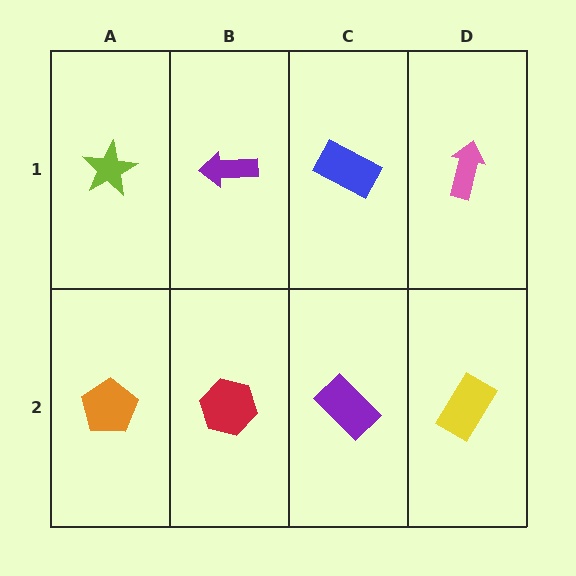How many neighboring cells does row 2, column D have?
2.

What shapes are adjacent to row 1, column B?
A red hexagon (row 2, column B), a lime star (row 1, column A), a blue rectangle (row 1, column C).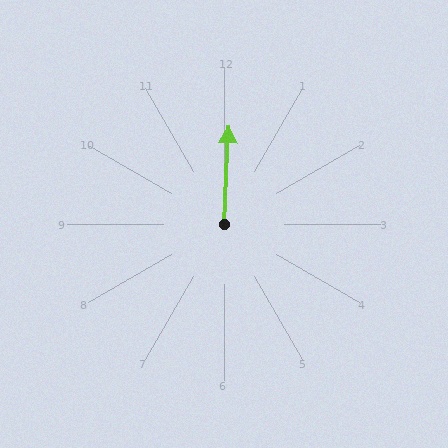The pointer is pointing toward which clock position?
Roughly 12 o'clock.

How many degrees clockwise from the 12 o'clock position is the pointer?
Approximately 3 degrees.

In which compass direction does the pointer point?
North.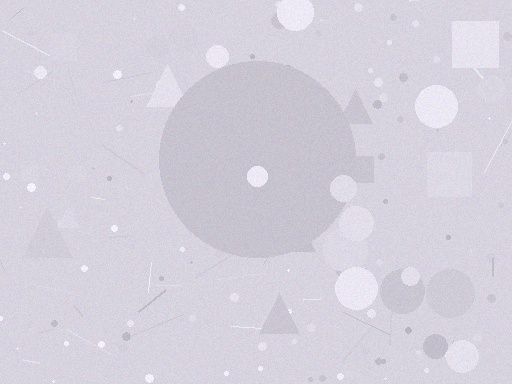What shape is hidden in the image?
A circle is hidden in the image.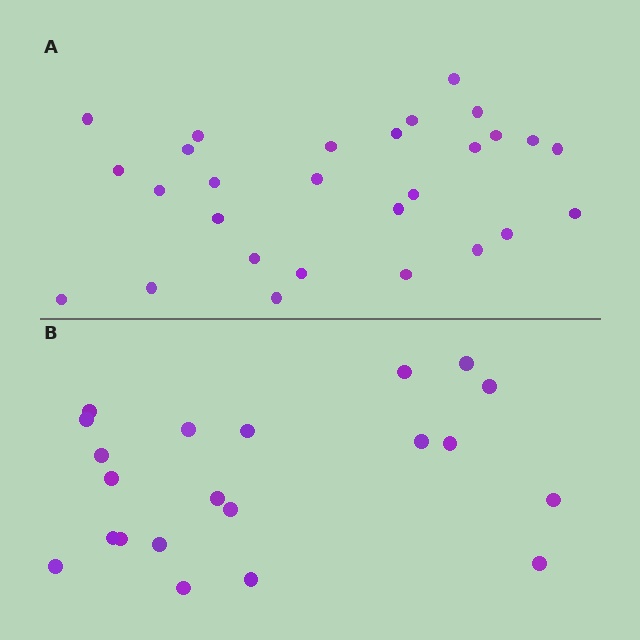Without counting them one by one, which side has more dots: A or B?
Region A (the top region) has more dots.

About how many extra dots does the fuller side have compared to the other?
Region A has roughly 8 or so more dots than region B.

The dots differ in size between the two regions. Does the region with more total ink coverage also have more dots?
No. Region B has more total ink coverage because its dots are larger, but region A actually contains more individual dots. Total area can be misleading — the number of items is what matters here.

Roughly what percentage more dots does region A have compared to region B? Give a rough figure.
About 35% more.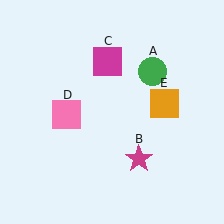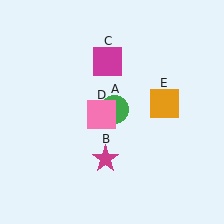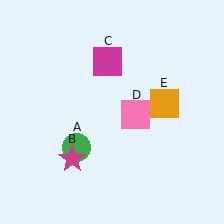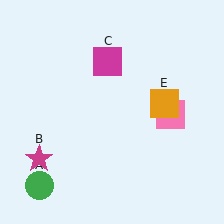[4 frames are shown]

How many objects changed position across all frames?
3 objects changed position: green circle (object A), magenta star (object B), pink square (object D).